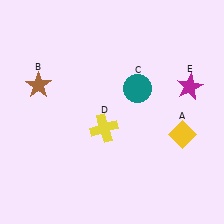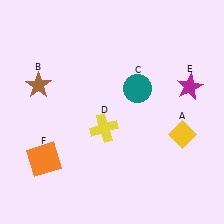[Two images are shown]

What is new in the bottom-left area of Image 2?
An orange square (F) was added in the bottom-left area of Image 2.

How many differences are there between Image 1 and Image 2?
There is 1 difference between the two images.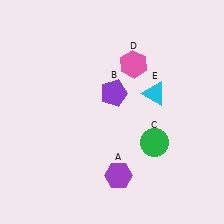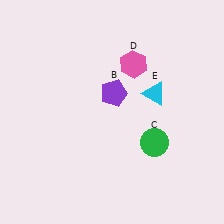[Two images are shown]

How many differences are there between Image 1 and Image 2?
There is 1 difference between the two images.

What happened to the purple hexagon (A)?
The purple hexagon (A) was removed in Image 2. It was in the bottom-right area of Image 1.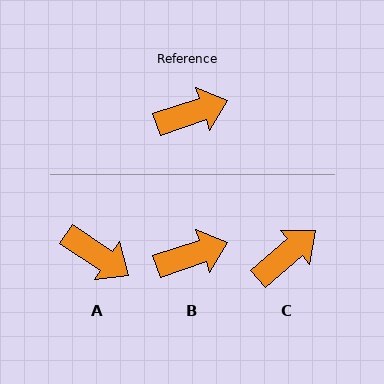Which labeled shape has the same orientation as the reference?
B.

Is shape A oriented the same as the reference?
No, it is off by about 52 degrees.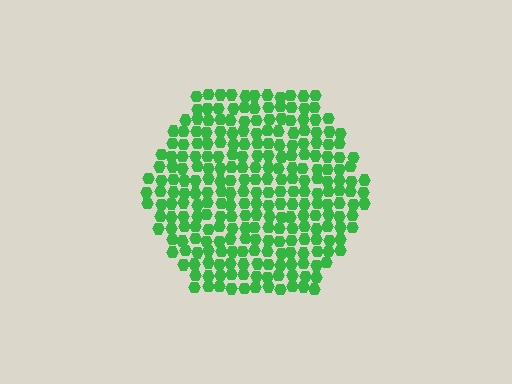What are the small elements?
The small elements are hexagons.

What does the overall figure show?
The overall figure shows a hexagon.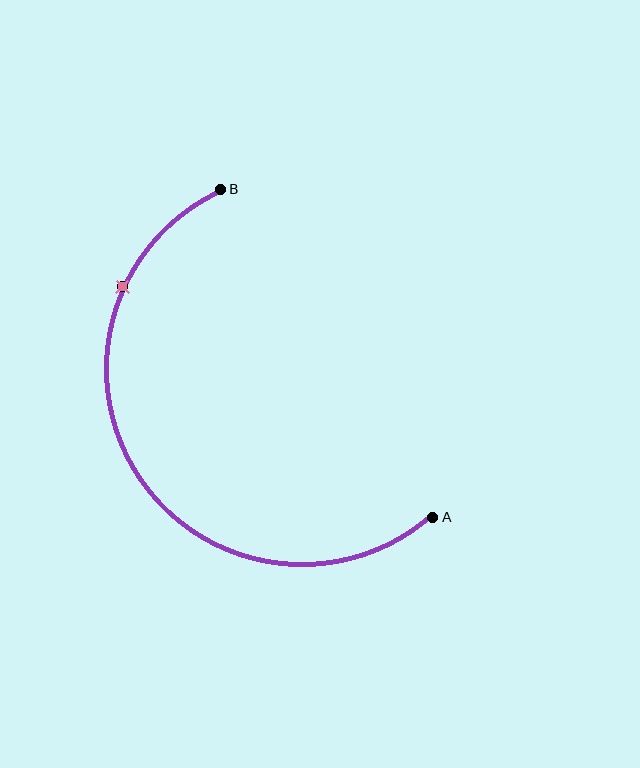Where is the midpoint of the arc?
The arc midpoint is the point on the curve farthest from the straight line joining A and B. It sits to the left of that line.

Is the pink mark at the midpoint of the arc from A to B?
No. The pink mark lies on the arc but is closer to endpoint B. The arc midpoint would be at the point on the curve equidistant along the arc from both A and B.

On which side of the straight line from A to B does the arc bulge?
The arc bulges to the left of the straight line connecting A and B.